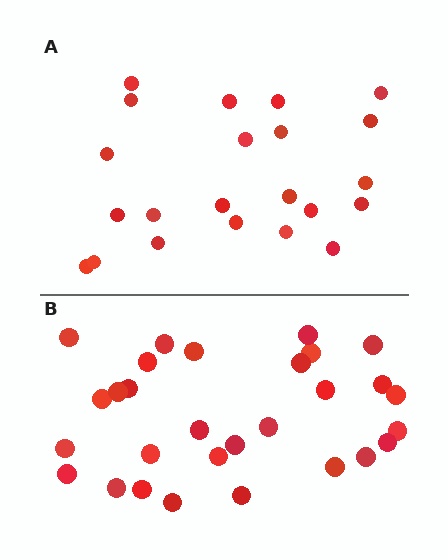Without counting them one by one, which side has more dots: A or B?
Region B (the bottom region) has more dots.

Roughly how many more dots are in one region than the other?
Region B has roughly 8 or so more dots than region A.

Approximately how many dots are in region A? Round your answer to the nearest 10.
About 20 dots. (The exact count is 22, which rounds to 20.)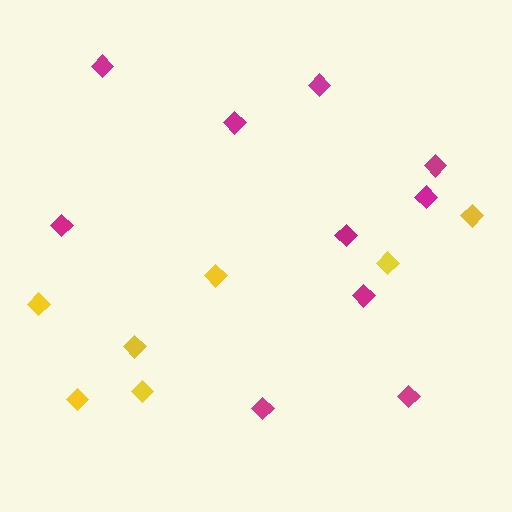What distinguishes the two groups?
There are 2 groups: one group of yellow diamonds (7) and one group of magenta diamonds (10).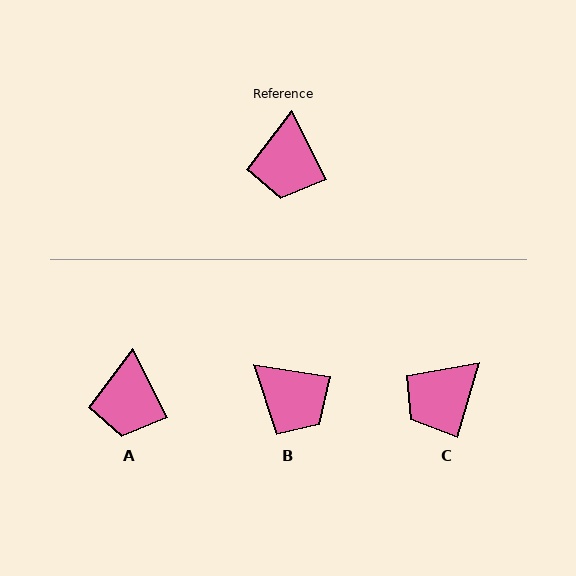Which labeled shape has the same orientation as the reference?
A.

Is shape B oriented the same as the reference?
No, it is off by about 54 degrees.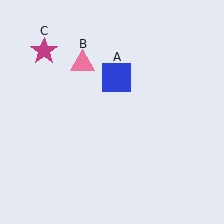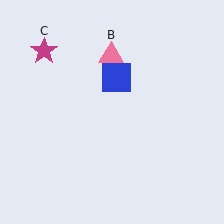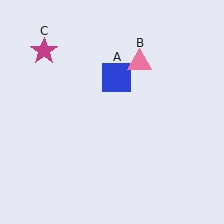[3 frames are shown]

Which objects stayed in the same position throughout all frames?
Blue square (object A) and magenta star (object C) remained stationary.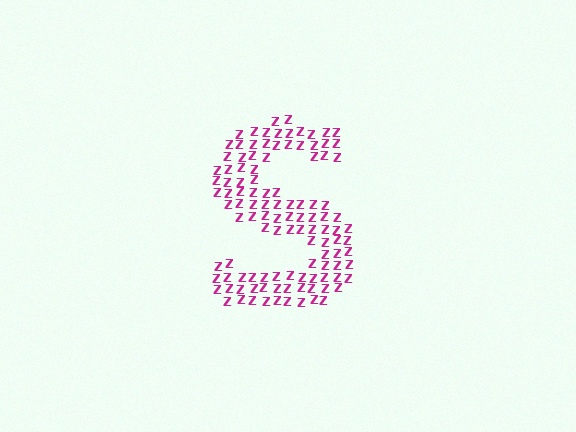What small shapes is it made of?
It is made of small letter Z's.